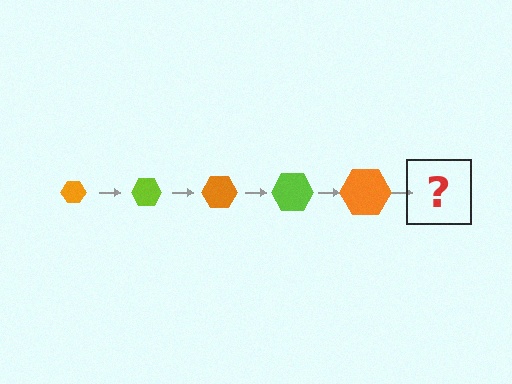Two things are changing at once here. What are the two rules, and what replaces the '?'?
The two rules are that the hexagon grows larger each step and the color cycles through orange and lime. The '?' should be a lime hexagon, larger than the previous one.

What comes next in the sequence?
The next element should be a lime hexagon, larger than the previous one.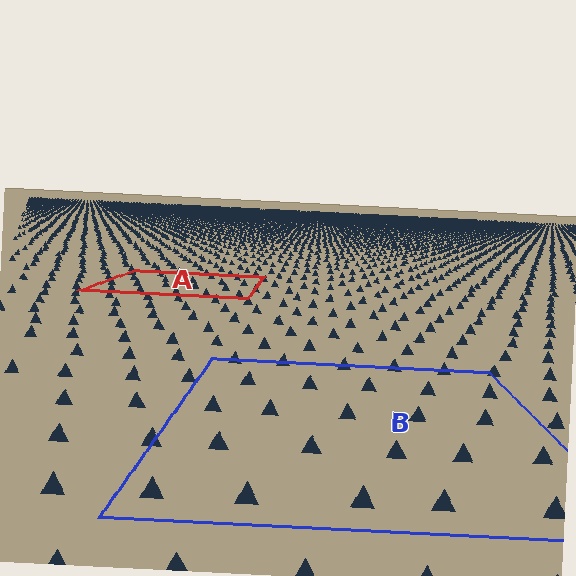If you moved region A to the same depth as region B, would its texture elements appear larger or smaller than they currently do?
They would appear larger. At a closer depth, the same texture elements are projected at a bigger on-screen size.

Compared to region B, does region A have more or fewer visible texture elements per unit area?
Region A has more texture elements per unit area — they are packed more densely because it is farther away.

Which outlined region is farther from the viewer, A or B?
Region A is farther from the viewer — the texture elements inside it appear smaller and more densely packed.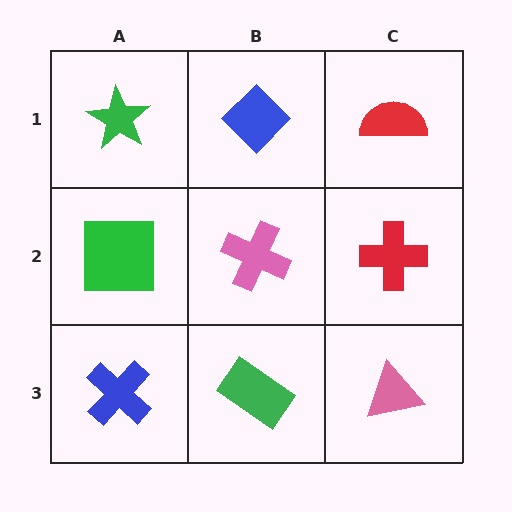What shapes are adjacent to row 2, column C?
A red semicircle (row 1, column C), a pink triangle (row 3, column C), a pink cross (row 2, column B).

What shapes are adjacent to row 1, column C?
A red cross (row 2, column C), a blue diamond (row 1, column B).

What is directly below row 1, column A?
A green square.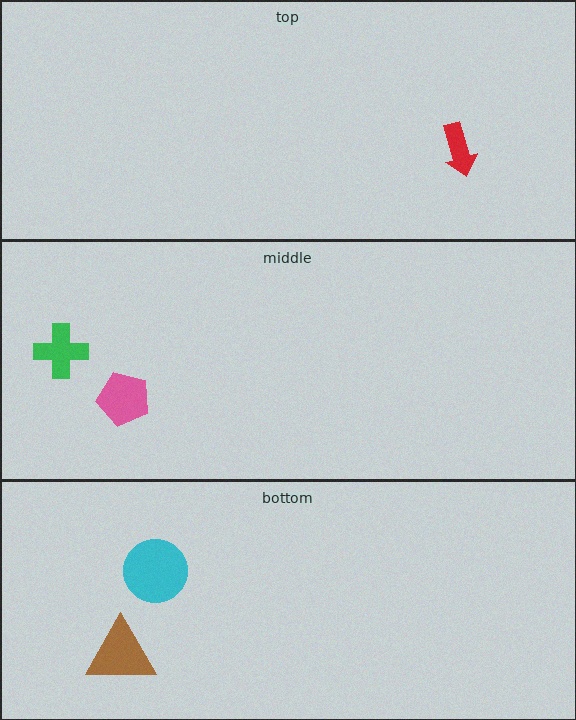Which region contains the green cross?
The middle region.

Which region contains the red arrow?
The top region.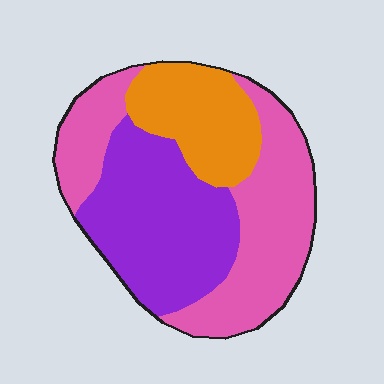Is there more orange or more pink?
Pink.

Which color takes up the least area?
Orange, at roughly 20%.